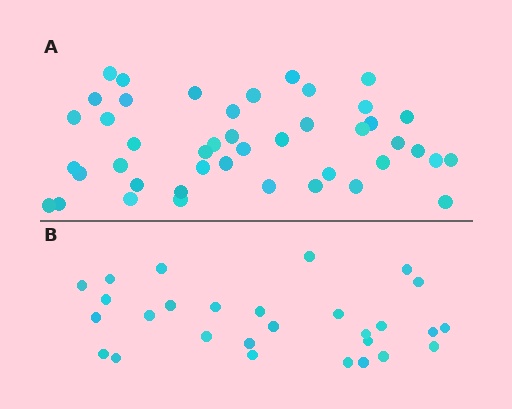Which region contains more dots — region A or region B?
Region A (the top region) has more dots.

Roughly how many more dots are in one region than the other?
Region A has approximately 15 more dots than region B.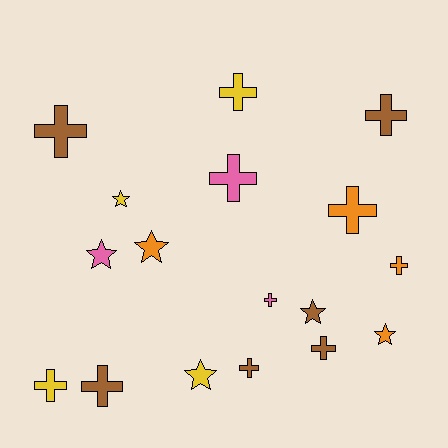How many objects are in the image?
There are 17 objects.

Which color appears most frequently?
Brown, with 6 objects.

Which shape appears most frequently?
Cross, with 11 objects.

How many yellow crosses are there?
There are 2 yellow crosses.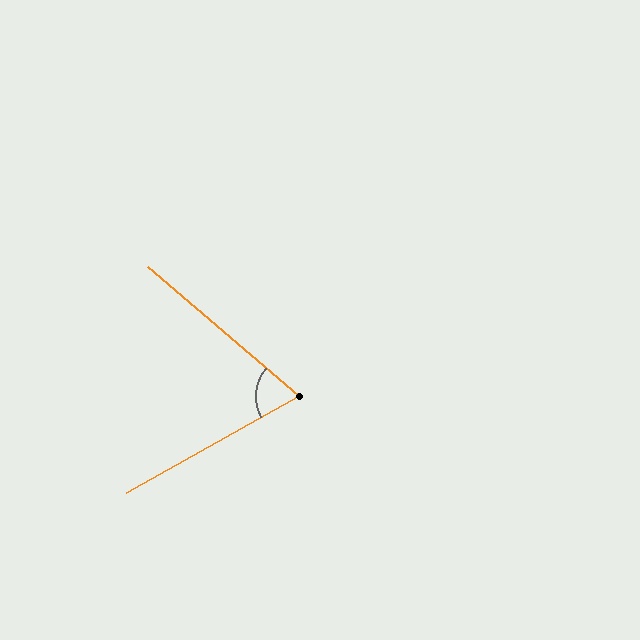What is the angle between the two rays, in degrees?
Approximately 70 degrees.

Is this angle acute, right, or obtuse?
It is acute.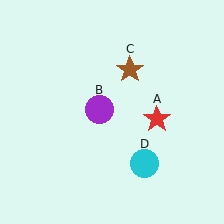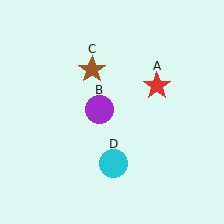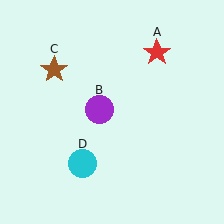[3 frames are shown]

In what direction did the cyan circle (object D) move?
The cyan circle (object D) moved left.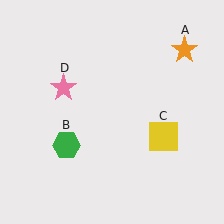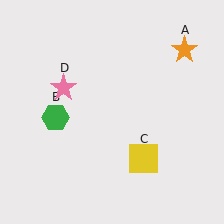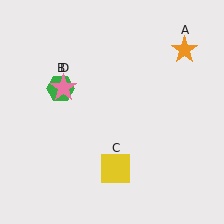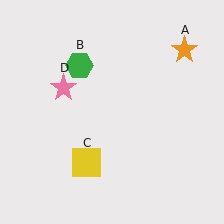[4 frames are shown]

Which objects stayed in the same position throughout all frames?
Orange star (object A) and pink star (object D) remained stationary.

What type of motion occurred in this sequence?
The green hexagon (object B), yellow square (object C) rotated clockwise around the center of the scene.